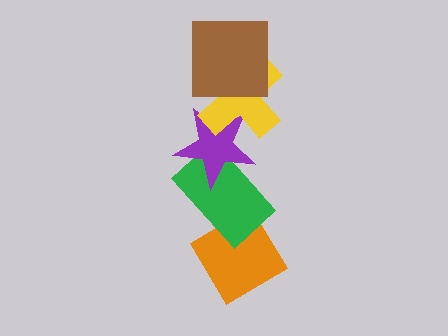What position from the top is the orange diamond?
The orange diamond is 5th from the top.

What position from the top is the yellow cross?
The yellow cross is 2nd from the top.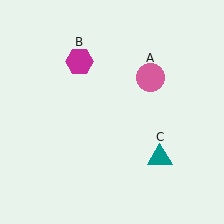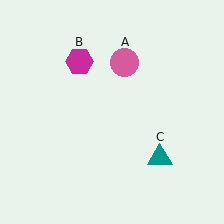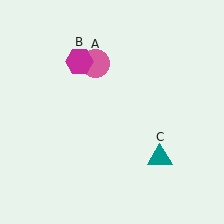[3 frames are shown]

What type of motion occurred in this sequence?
The pink circle (object A) rotated counterclockwise around the center of the scene.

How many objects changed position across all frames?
1 object changed position: pink circle (object A).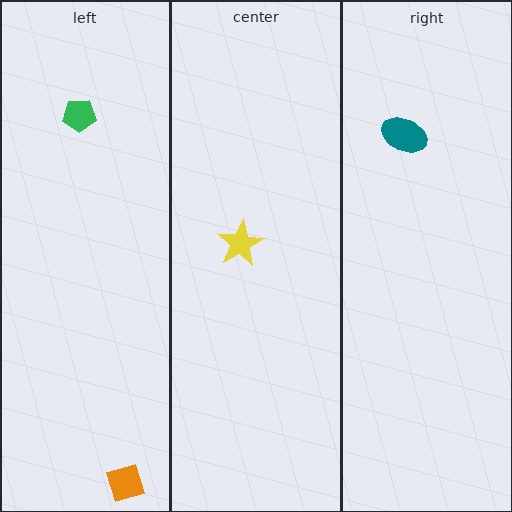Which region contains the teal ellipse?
The right region.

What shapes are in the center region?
The yellow star.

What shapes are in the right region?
The teal ellipse.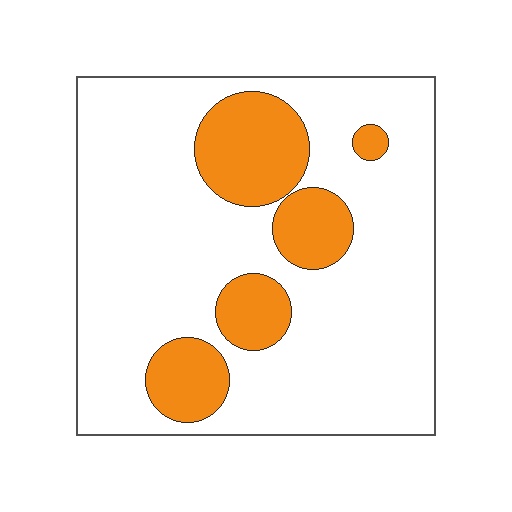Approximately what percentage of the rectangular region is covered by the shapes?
Approximately 20%.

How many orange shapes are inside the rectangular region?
5.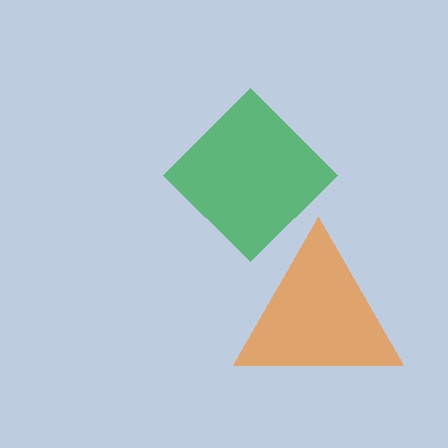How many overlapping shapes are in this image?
There are 2 overlapping shapes in the image.